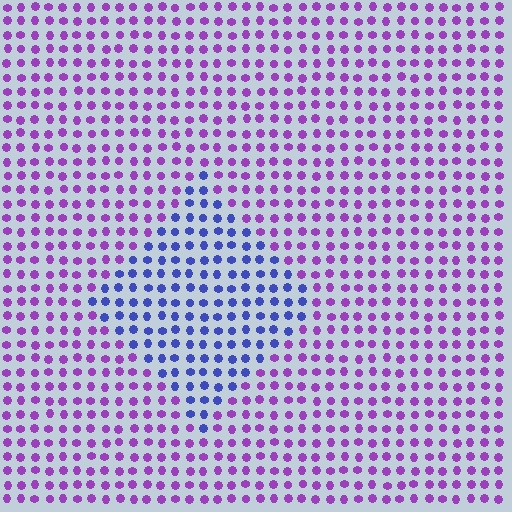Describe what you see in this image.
The image is filled with small purple elements in a uniform arrangement. A diamond-shaped region is visible where the elements are tinted to a slightly different hue, forming a subtle color boundary.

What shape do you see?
I see a diamond.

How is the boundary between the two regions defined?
The boundary is defined purely by a slight shift in hue (about 50 degrees). Spacing, size, and orientation are identical on both sides.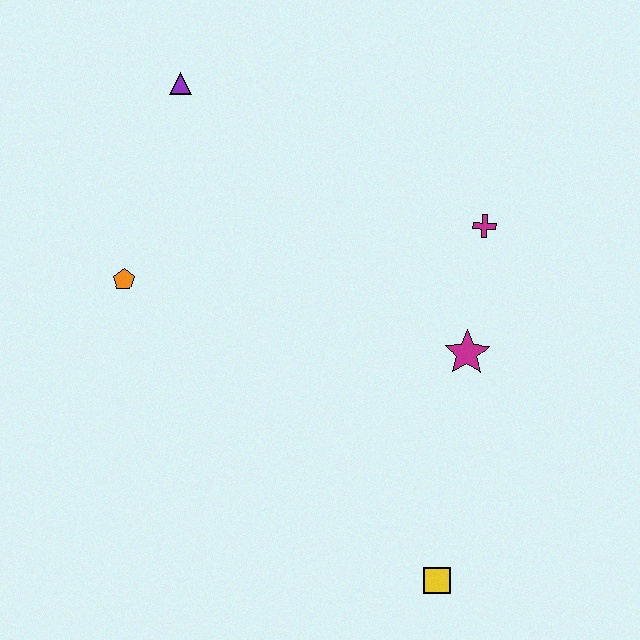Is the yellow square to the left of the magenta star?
Yes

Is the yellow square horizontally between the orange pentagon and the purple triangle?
No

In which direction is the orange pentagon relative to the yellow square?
The orange pentagon is to the left of the yellow square.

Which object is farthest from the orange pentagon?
The yellow square is farthest from the orange pentagon.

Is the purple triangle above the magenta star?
Yes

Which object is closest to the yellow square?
The magenta star is closest to the yellow square.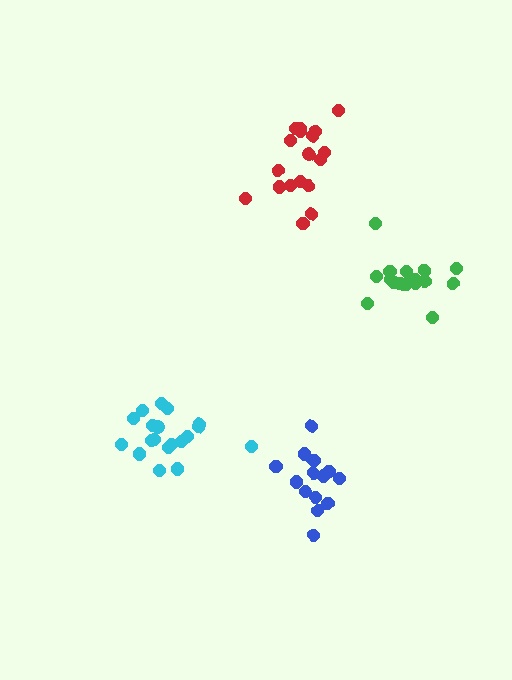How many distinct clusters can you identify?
There are 4 distinct clusters.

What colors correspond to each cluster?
The clusters are colored: cyan, red, green, blue.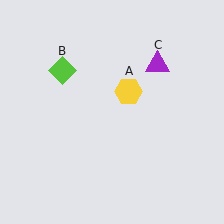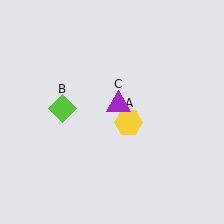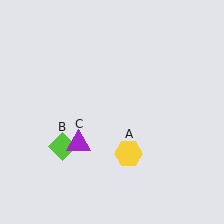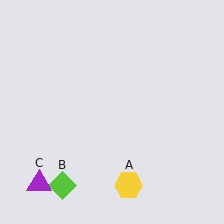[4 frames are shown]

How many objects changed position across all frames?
3 objects changed position: yellow hexagon (object A), lime diamond (object B), purple triangle (object C).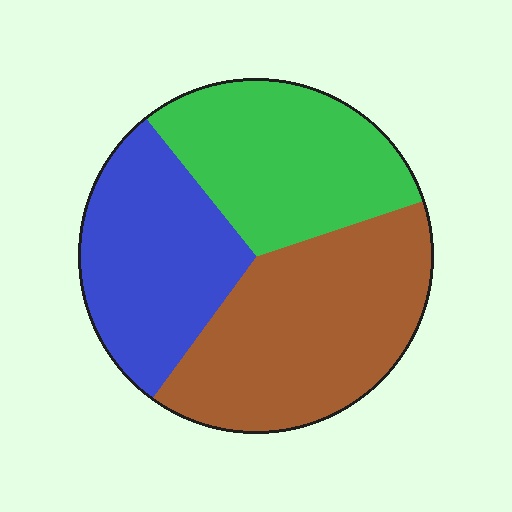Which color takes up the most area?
Brown, at roughly 40%.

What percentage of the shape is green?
Green takes up about one third (1/3) of the shape.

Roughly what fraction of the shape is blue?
Blue covers around 30% of the shape.